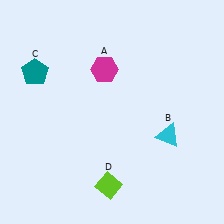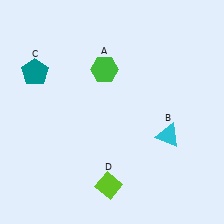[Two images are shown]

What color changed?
The hexagon (A) changed from magenta in Image 1 to green in Image 2.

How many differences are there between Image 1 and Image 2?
There is 1 difference between the two images.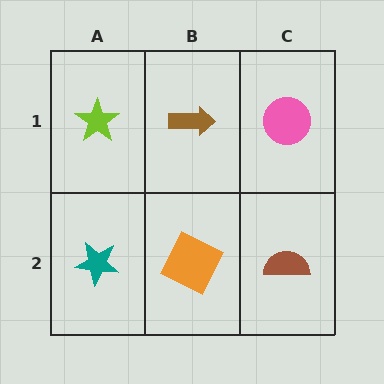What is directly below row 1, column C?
A brown semicircle.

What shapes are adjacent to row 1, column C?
A brown semicircle (row 2, column C), a brown arrow (row 1, column B).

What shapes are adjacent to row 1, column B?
An orange square (row 2, column B), a lime star (row 1, column A), a pink circle (row 1, column C).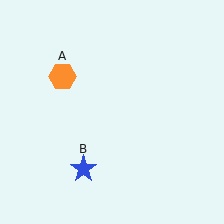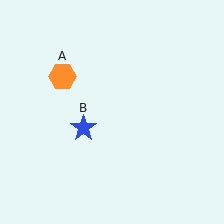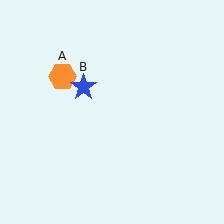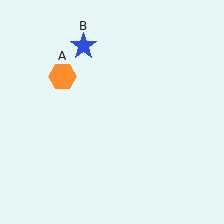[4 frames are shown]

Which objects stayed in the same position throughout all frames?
Orange hexagon (object A) remained stationary.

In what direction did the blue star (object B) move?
The blue star (object B) moved up.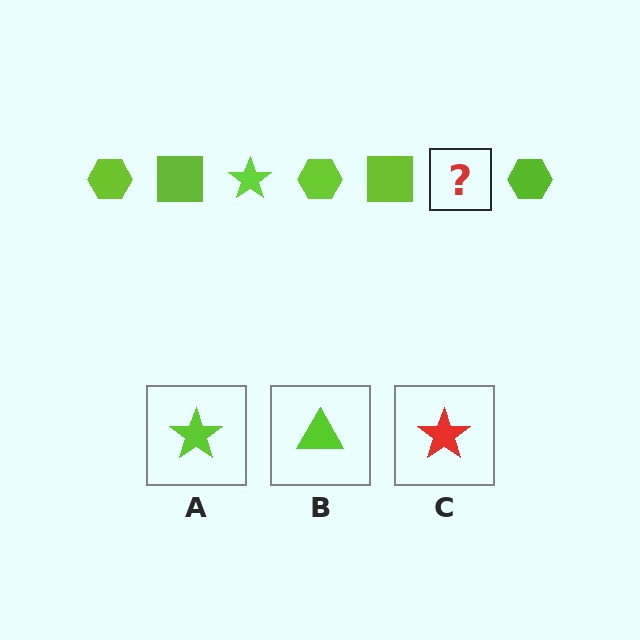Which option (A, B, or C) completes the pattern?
A.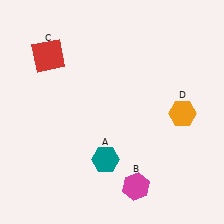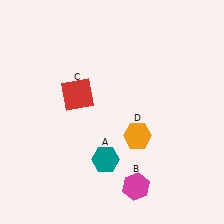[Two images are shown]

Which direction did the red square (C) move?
The red square (C) moved down.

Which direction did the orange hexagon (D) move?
The orange hexagon (D) moved left.